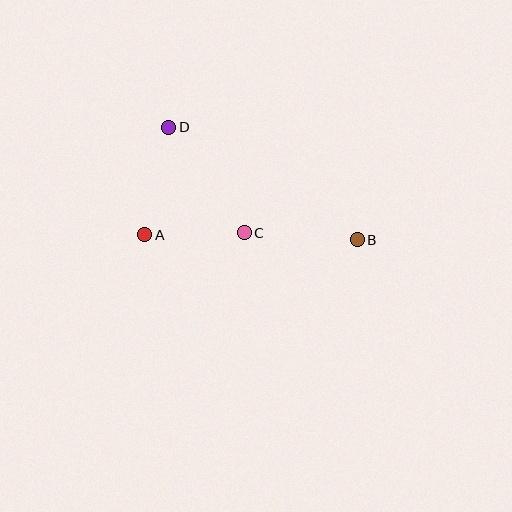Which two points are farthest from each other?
Points B and D are farthest from each other.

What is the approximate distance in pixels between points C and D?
The distance between C and D is approximately 130 pixels.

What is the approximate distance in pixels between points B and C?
The distance between B and C is approximately 113 pixels.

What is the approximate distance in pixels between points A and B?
The distance between A and B is approximately 212 pixels.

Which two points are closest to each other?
Points A and C are closest to each other.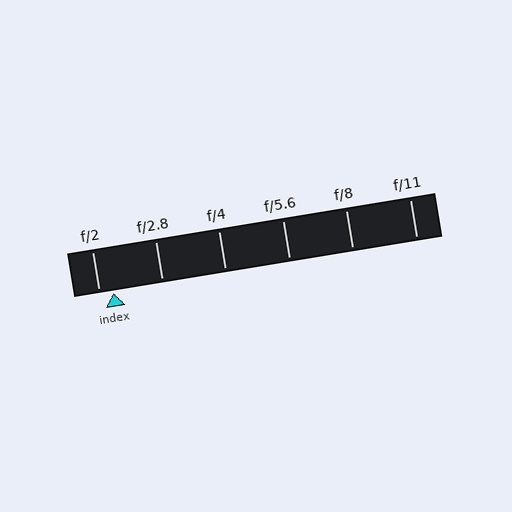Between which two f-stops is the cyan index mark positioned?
The index mark is between f/2 and f/2.8.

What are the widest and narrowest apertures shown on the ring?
The widest aperture shown is f/2 and the narrowest is f/11.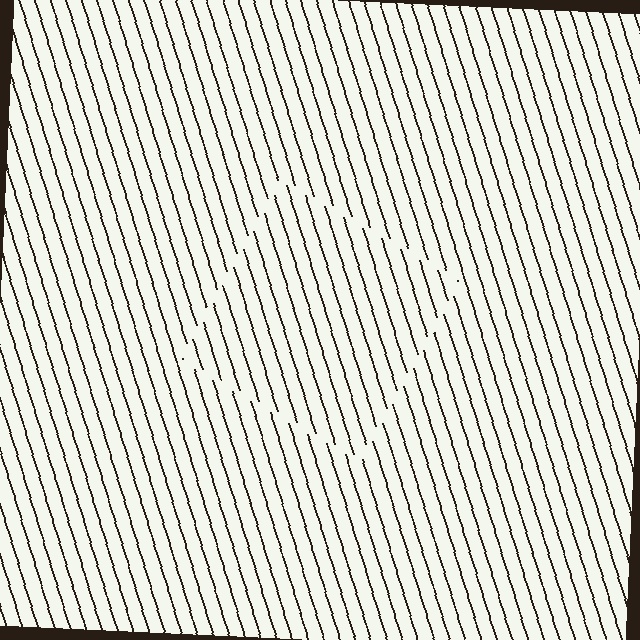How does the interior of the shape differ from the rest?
The interior of the shape contains the same grating, shifted by half a period — the contour is defined by the phase discontinuity where line-ends from the inner and outer gratings abut.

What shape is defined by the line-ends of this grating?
An illusory square. The interior of the shape contains the same grating, shifted by half a period — the contour is defined by the phase discontinuity where line-ends from the inner and outer gratings abut.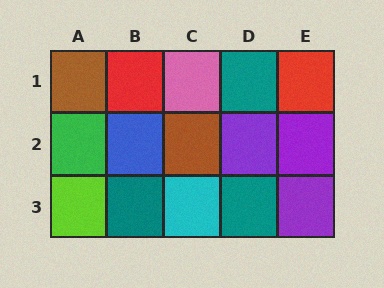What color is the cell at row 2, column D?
Purple.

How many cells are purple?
3 cells are purple.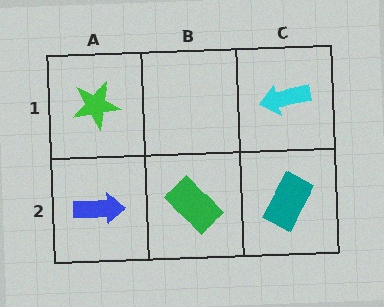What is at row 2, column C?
A teal rectangle.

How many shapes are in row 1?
2 shapes.